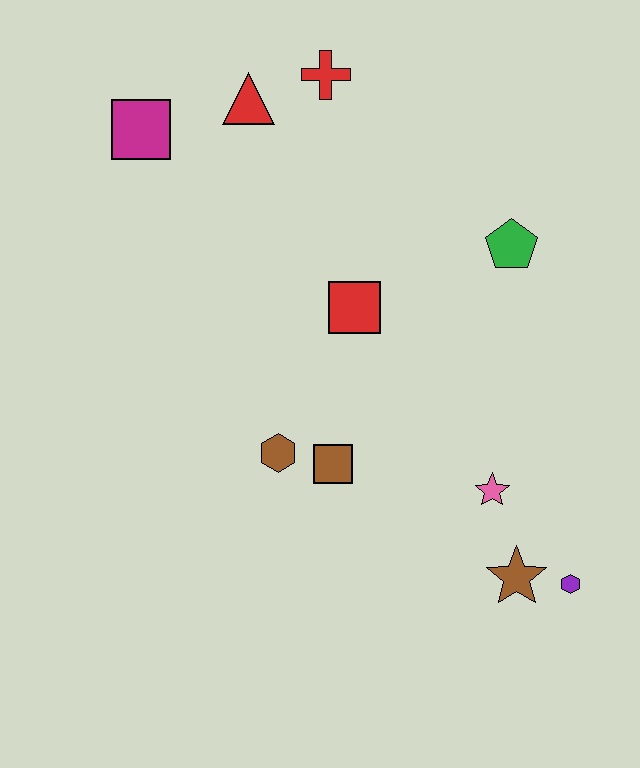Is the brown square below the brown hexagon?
Yes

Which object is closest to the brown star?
The purple hexagon is closest to the brown star.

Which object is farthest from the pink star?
The magenta square is farthest from the pink star.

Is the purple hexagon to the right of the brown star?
Yes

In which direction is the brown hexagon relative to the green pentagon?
The brown hexagon is to the left of the green pentagon.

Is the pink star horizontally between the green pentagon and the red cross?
Yes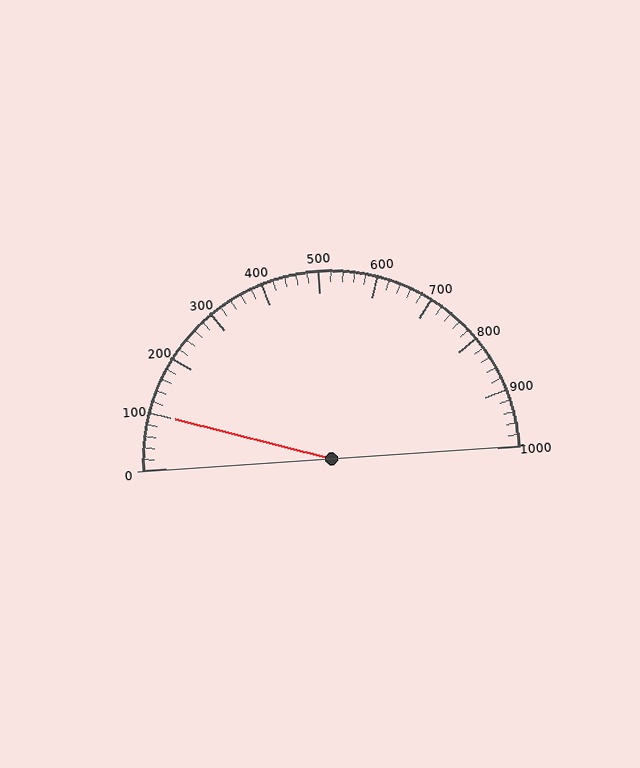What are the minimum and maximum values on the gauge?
The gauge ranges from 0 to 1000.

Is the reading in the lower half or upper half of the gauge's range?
The reading is in the lower half of the range (0 to 1000).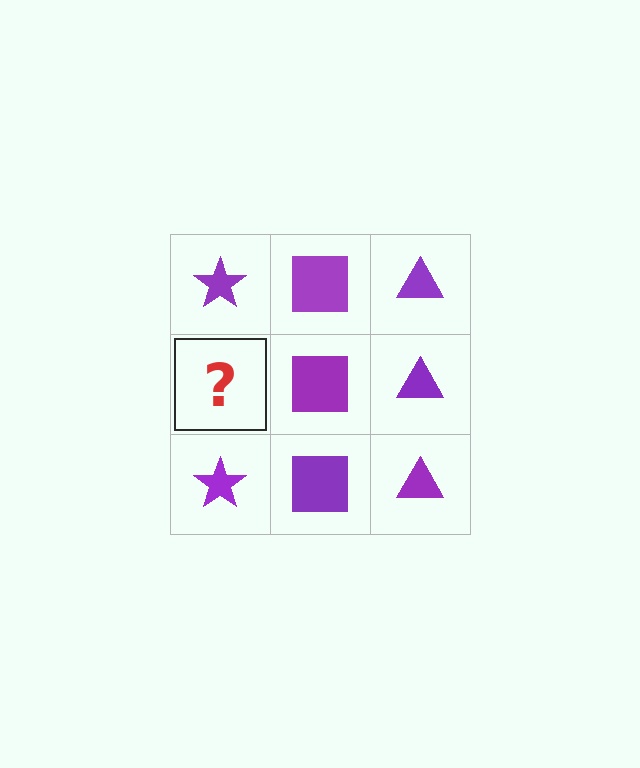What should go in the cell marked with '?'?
The missing cell should contain a purple star.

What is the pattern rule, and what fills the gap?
The rule is that each column has a consistent shape. The gap should be filled with a purple star.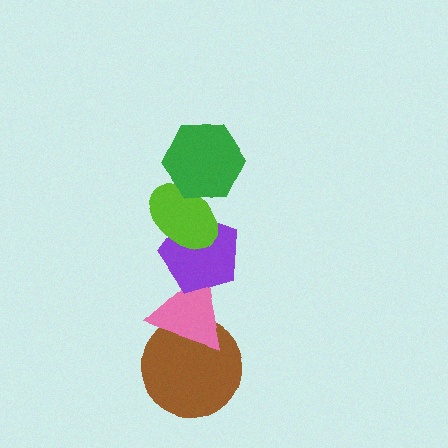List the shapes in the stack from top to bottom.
From top to bottom: the green hexagon, the lime ellipse, the purple pentagon, the pink triangle, the brown circle.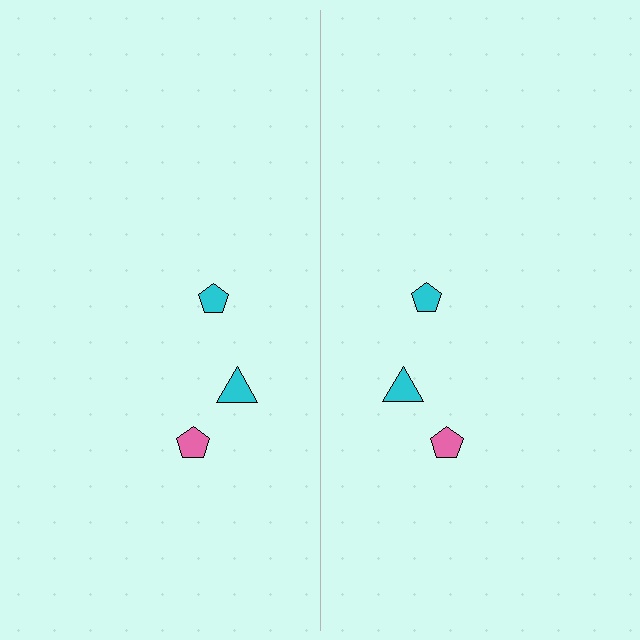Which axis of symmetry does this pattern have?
The pattern has a vertical axis of symmetry running through the center of the image.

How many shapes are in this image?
There are 6 shapes in this image.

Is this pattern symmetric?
Yes, this pattern has bilateral (reflection) symmetry.